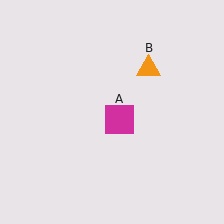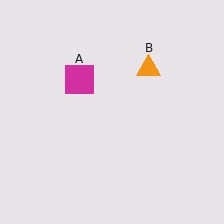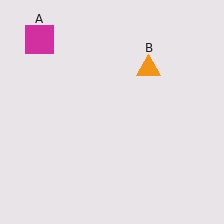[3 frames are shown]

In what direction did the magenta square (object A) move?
The magenta square (object A) moved up and to the left.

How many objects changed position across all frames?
1 object changed position: magenta square (object A).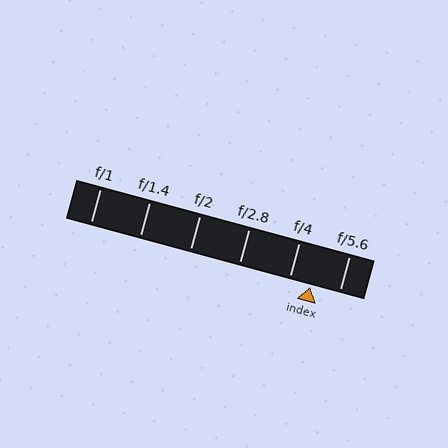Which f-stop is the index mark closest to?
The index mark is closest to f/4.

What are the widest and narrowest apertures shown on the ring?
The widest aperture shown is f/1 and the narrowest is f/5.6.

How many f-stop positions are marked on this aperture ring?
There are 6 f-stop positions marked.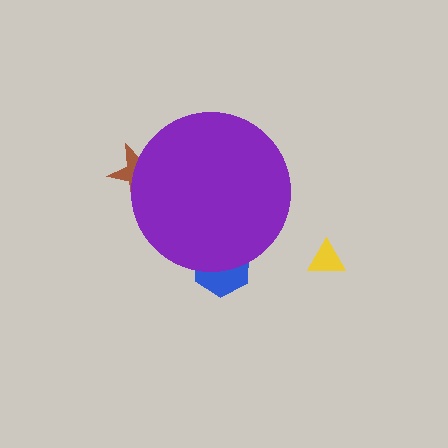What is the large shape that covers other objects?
A purple circle.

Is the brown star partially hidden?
Yes, the brown star is partially hidden behind the purple circle.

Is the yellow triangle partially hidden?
No, the yellow triangle is fully visible.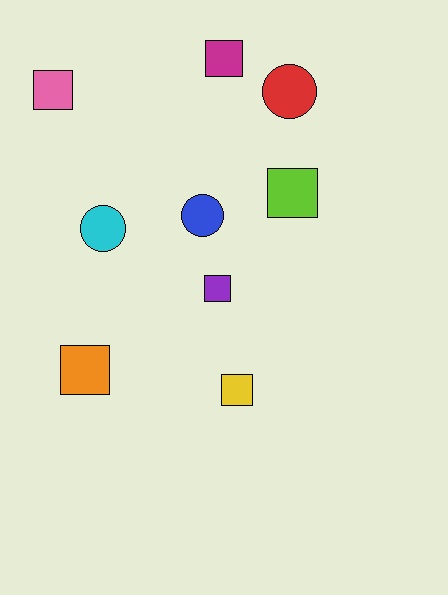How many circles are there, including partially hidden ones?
There are 3 circles.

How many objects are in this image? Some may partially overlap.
There are 9 objects.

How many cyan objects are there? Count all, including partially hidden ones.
There is 1 cyan object.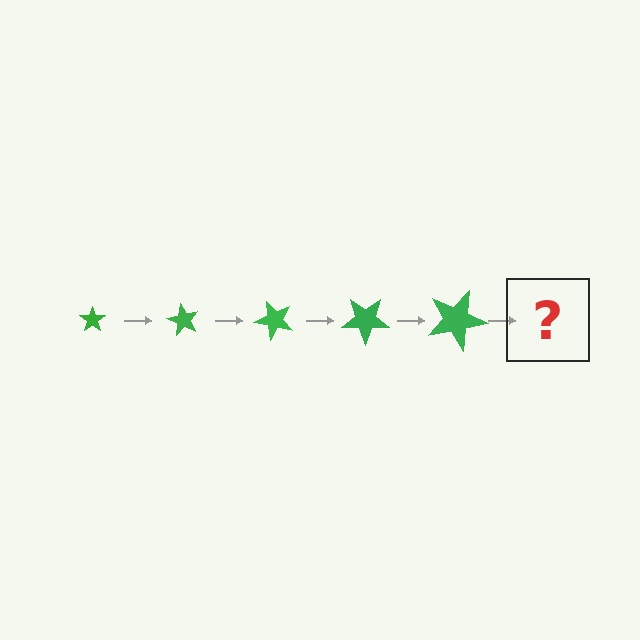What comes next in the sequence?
The next element should be a star, larger than the previous one and rotated 300 degrees from the start.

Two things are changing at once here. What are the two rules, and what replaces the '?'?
The two rules are that the star grows larger each step and it rotates 60 degrees each step. The '?' should be a star, larger than the previous one and rotated 300 degrees from the start.